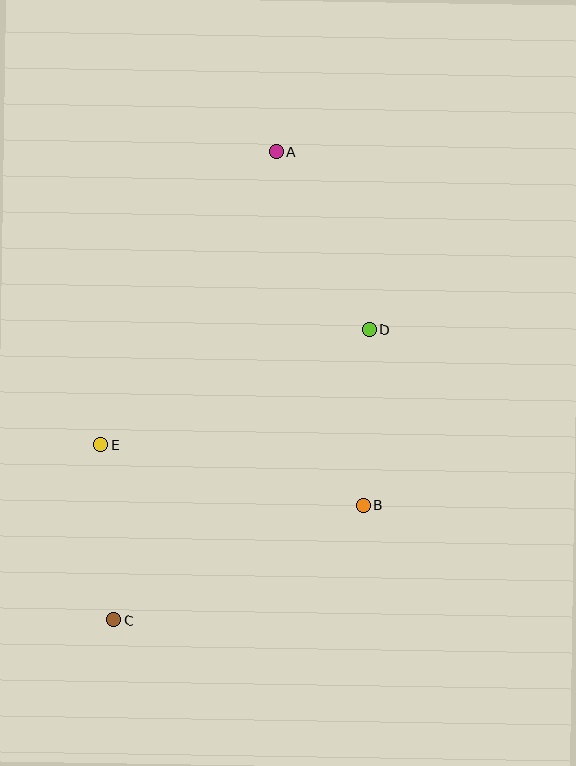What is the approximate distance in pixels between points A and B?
The distance between A and B is approximately 364 pixels.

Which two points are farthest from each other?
Points A and C are farthest from each other.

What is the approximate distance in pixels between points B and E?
The distance between B and E is approximately 270 pixels.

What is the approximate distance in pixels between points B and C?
The distance between B and C is approximately 274 pixels.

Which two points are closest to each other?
Points C and E are closest to each other.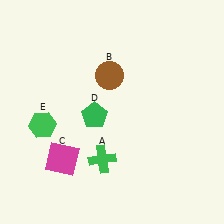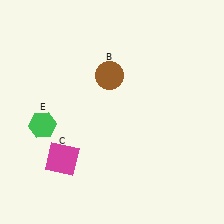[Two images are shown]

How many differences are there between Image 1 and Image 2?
There are 2 differences between the two images.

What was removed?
The green cross (A), the green pentagon (D) were removed in Image 2.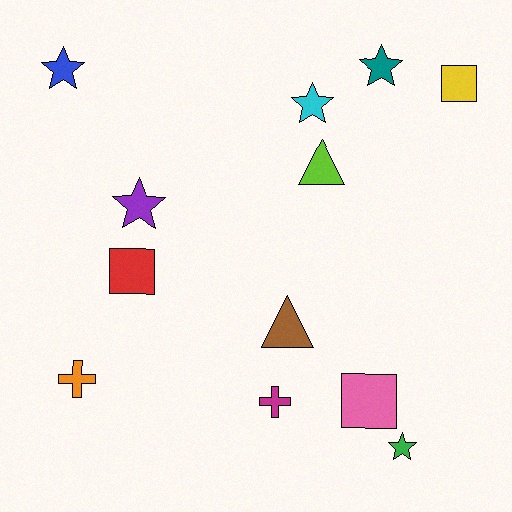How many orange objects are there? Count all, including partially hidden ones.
There is 1 orange object.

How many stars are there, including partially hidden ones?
There are 5 stars.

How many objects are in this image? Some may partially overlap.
There are 12 objects.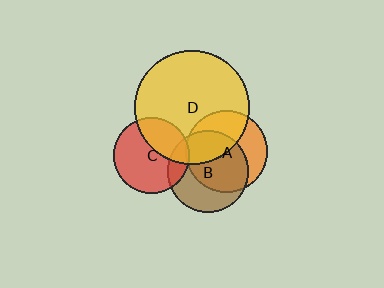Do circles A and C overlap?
Yes.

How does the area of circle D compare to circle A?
Approximately 2.0 times.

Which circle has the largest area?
Circle D (yellow).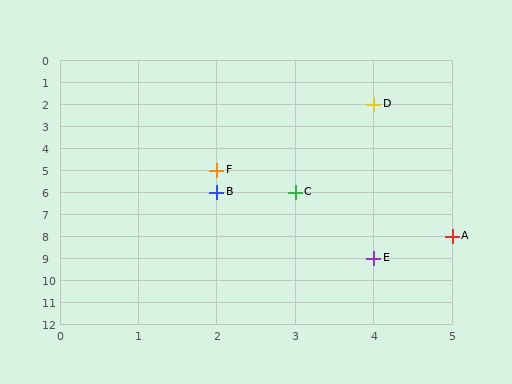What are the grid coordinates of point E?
Point E is at grid coordinates (4, 9).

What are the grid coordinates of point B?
Point B is at grid coordinates (2, 6).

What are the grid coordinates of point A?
Point A is at grid coordinates (5, 8).